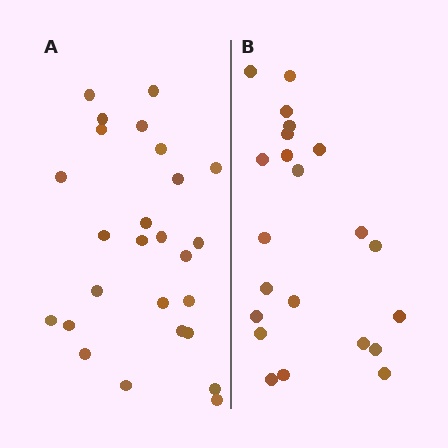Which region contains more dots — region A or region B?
Region A (the left region) has more dots.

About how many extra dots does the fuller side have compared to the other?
Region A has about 4 more dots than region B.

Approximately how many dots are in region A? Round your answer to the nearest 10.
About 30 dots. (The exact count is 26, which rounds to 30.)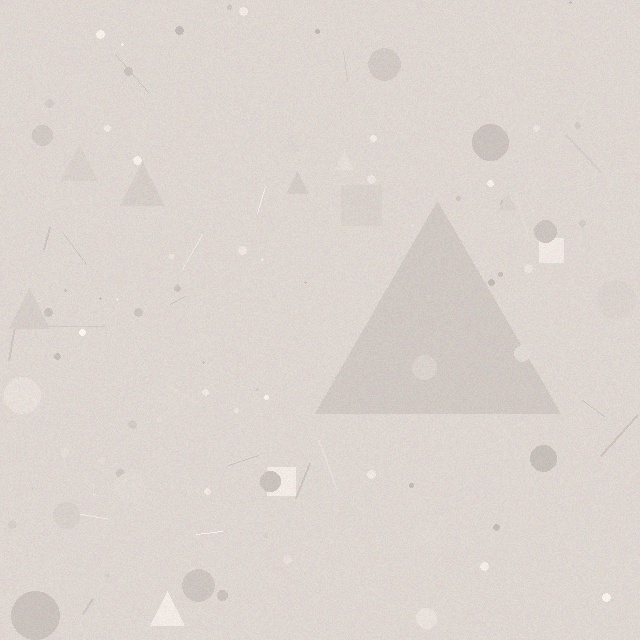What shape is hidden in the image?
A triangle is hidden in the image.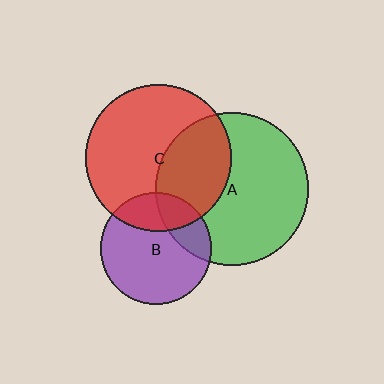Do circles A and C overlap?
Yes.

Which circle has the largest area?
Circle A (green).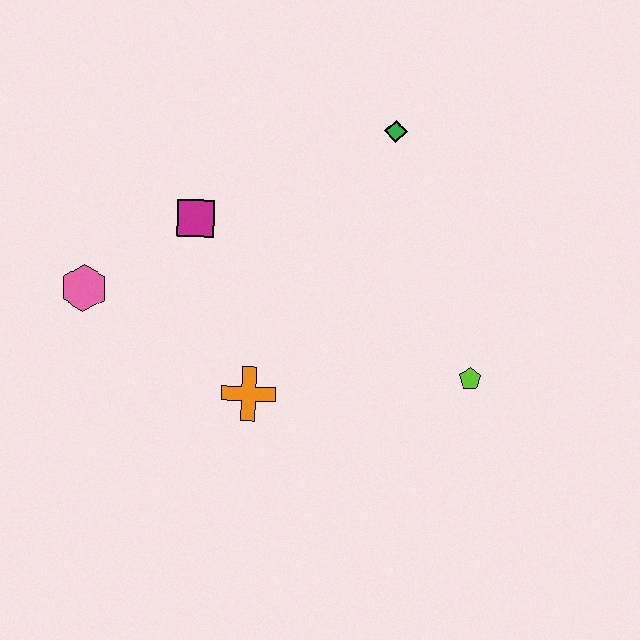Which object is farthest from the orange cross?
The green diamond is farthest from the orange cross.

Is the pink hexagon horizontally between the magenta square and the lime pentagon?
No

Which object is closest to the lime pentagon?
The orange cross is closest to the lime pentagon.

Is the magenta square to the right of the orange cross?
No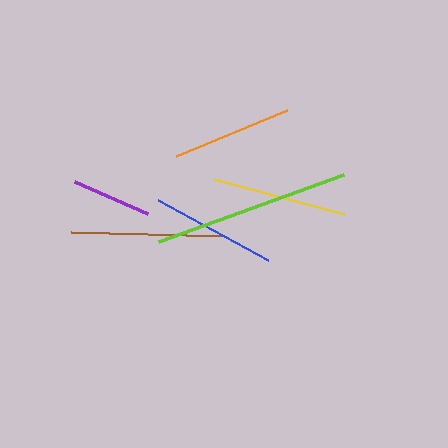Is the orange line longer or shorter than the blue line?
The blue line is longer than the orange line.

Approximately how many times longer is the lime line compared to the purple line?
The lime line is approximately 2.5 times the length of the purple line.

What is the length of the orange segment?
The orange segment is approximately 120 pixels long.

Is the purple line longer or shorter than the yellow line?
The yellow line is longer than the purple line.